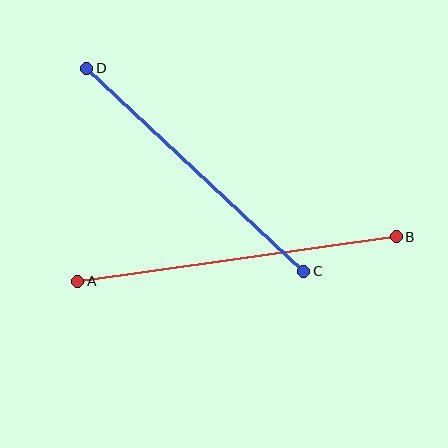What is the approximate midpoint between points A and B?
The midpoint is at approximately (237, 259) pixels.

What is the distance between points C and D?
The distance is approximately 297 pixels.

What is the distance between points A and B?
The distance is approximately 321 pixels.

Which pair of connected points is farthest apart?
Points A and B are farthest apart.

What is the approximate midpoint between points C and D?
The midpoint is at approximately (195, 170) pixels.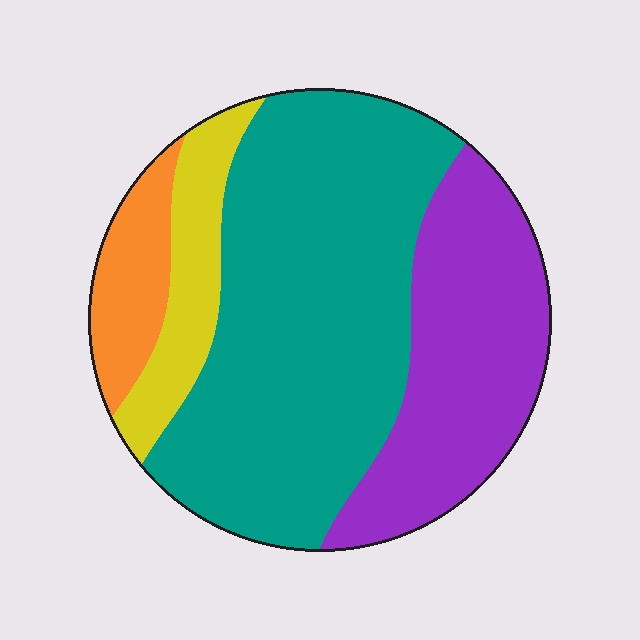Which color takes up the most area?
Teal, at roughly 55%.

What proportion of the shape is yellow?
Yellow covers roughly 10% of the shape.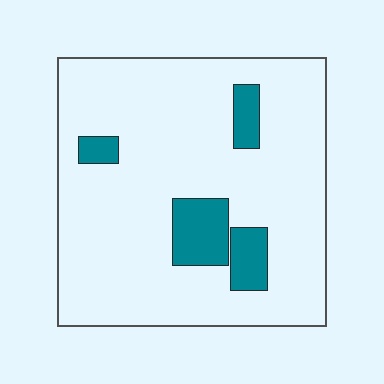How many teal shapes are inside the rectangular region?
4.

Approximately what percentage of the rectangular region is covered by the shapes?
Approximately 15%.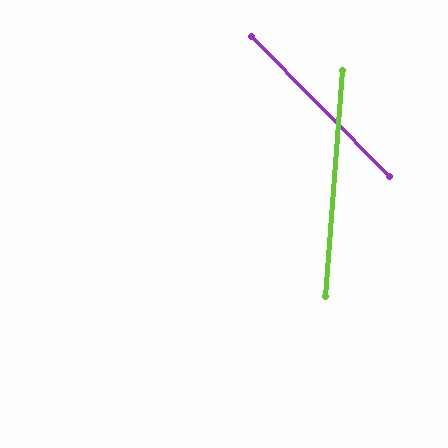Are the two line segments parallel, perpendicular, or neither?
Neither parallel nor perpendicular — they differ by about 49°.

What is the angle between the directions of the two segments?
Approximately 49 degrees.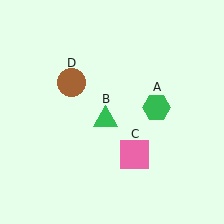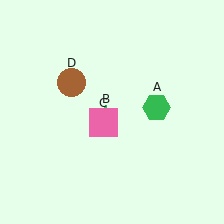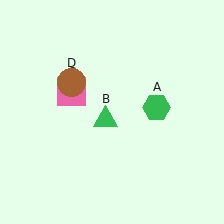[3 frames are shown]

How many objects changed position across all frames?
1 object changed position: pink square (object C).